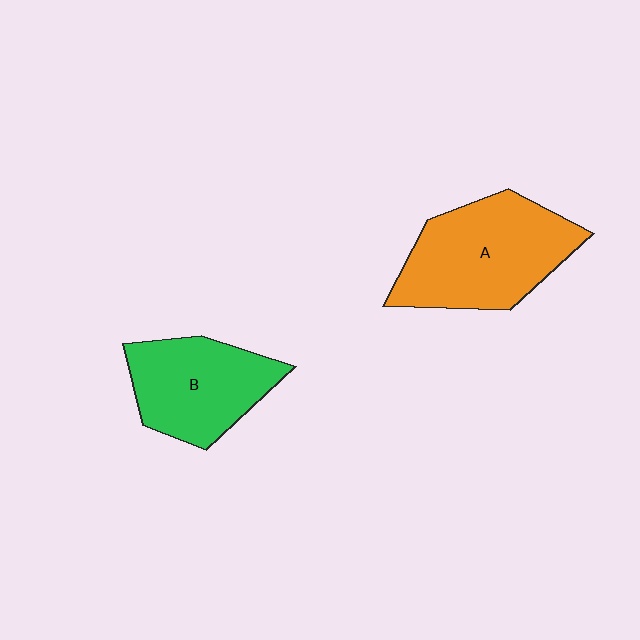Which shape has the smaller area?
Shape B (green).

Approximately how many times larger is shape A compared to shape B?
Approximately 1.3 times.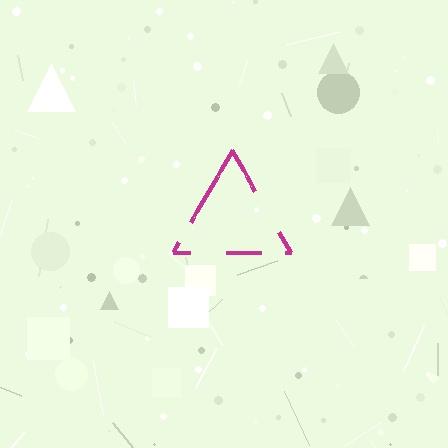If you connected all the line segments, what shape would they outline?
They would outline a triangle.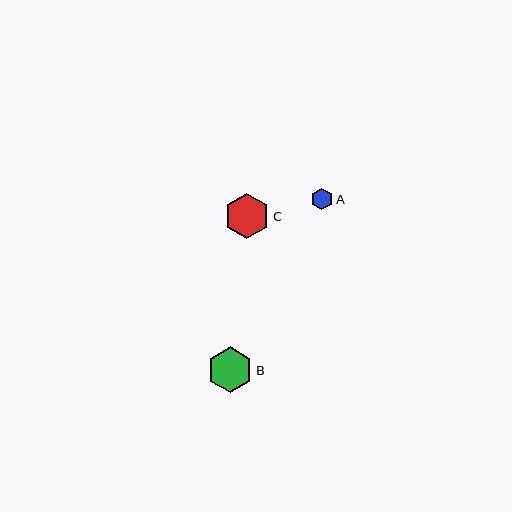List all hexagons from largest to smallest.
From largest to smallest: C, B, A.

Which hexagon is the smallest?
Hexagon A is the smallest with a size of approximately 22 pixels.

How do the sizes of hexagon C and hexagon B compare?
Hexagon C and hexagon B are approximately the same size.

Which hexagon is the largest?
Hexagon C is the largest with a size of approximately 46 pixels.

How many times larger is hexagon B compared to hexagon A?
Hexagon B is approximately 2.1 times the size of hexagon A.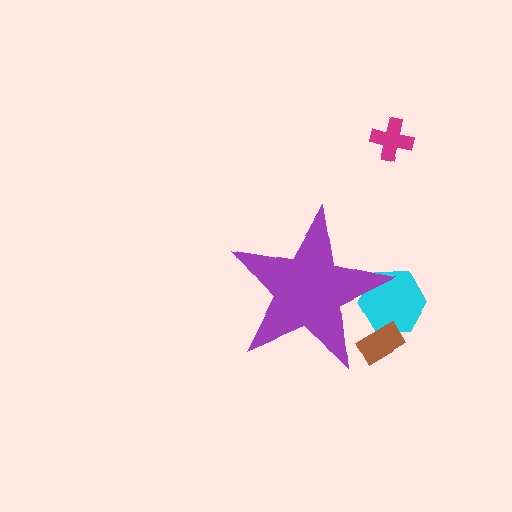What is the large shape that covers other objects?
A purple star.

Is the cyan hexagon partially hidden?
Yes, the cyan hexagon is partially hidden behind the purple star.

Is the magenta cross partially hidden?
No, the magenta cross is fully visible.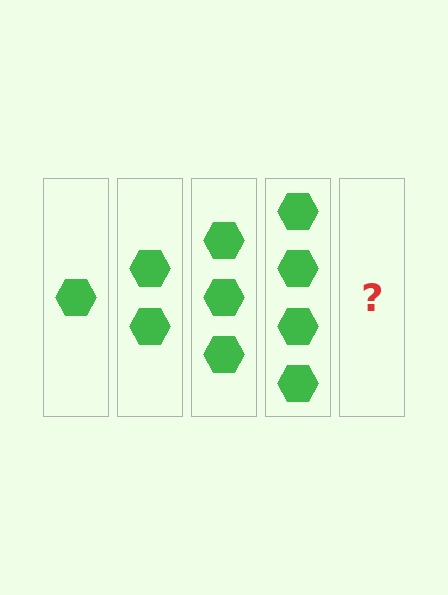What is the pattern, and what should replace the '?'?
The pattern is that each step adds one more hexagon. The '?' should be 5 hexagons.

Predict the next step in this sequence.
The next step is 5 hexagons.